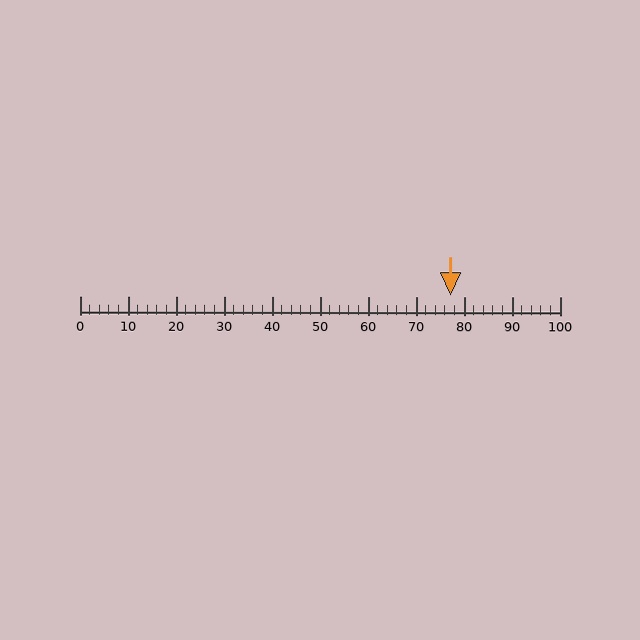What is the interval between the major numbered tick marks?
The major tick marks are spaced 10 units apart.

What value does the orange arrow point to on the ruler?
The orange arrow points to approximately 77.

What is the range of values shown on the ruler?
The ruler shows values from 0 to 100.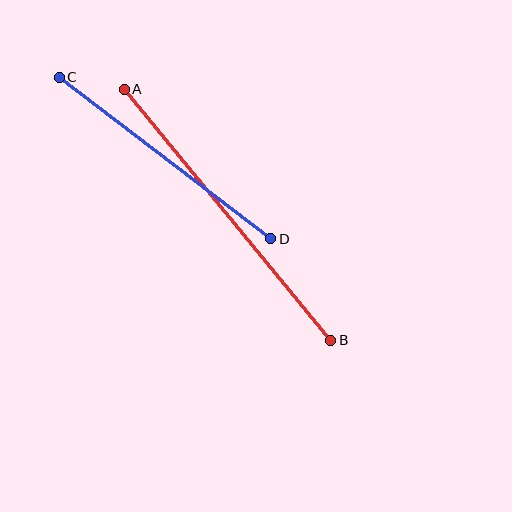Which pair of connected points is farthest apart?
Points A and B are farthest apart.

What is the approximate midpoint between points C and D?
The midpoint is at approximately (165, 158) pixels.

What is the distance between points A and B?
The distance is approximately 325 pixels.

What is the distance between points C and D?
The distance is approximately 266 pixels.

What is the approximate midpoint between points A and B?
The midpoint is at approximately (227, 215) pixels.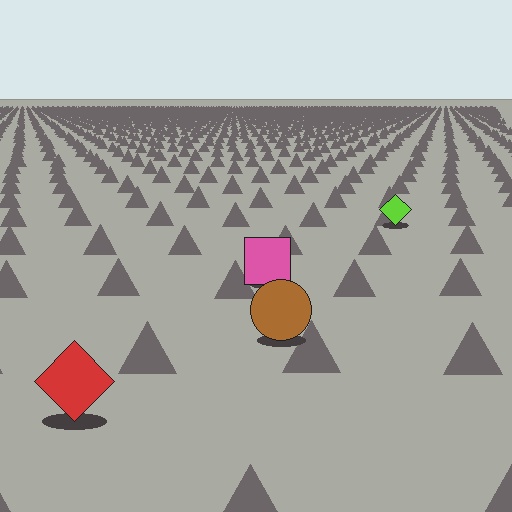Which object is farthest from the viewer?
The lime diamond is farthest from the viewer. It appears smaller and the ground texture around it is denser.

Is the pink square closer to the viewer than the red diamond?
No. The red diamond is closer — you can tell from the texture gradient: the ground texture is coarser near it.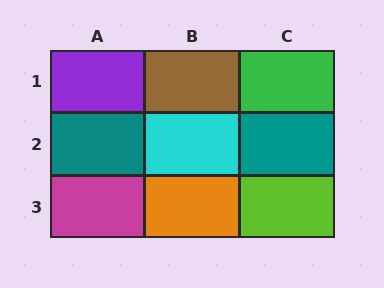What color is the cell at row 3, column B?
Orange.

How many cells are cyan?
1 cell is cyan.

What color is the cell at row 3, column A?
Magenta.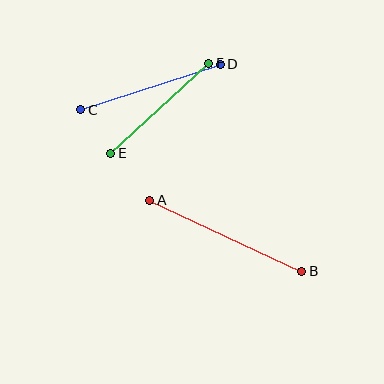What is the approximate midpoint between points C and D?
The midpoint is at approximately (150, 87) pixels.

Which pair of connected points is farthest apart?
Points A and B are farthest apart.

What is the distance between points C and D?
The distance is approximately 146 pixels.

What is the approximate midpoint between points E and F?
The midpoint is at approximately (160, 108) pixels.